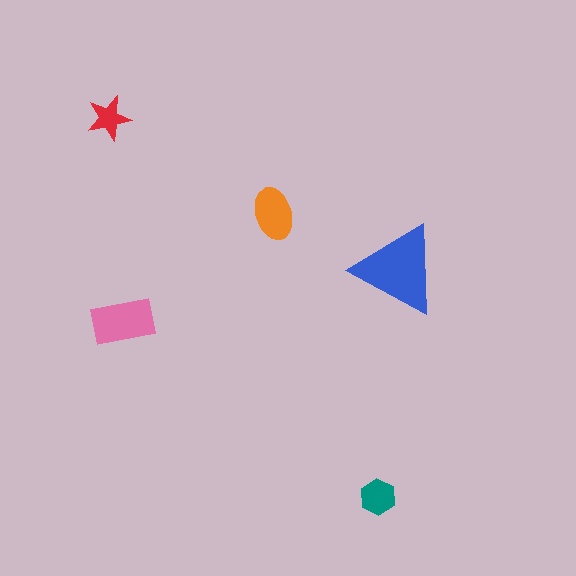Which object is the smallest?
The red star.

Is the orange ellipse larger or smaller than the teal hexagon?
Larger.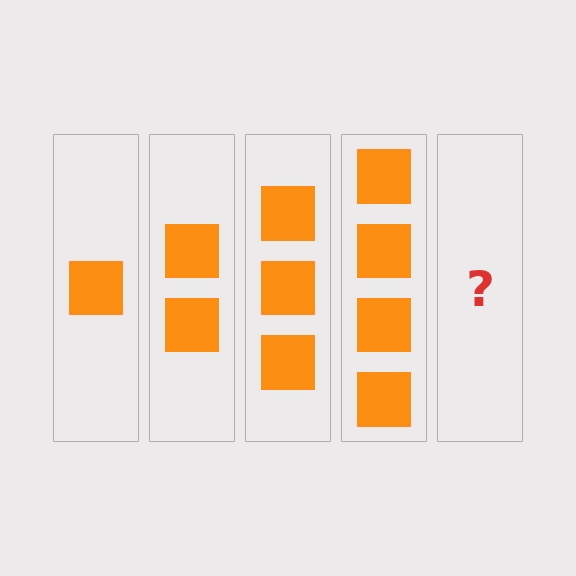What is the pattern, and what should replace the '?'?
The pattern is that each step adds one more square. The '?' should be 5 squares.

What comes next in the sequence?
The next element should be 5 squares.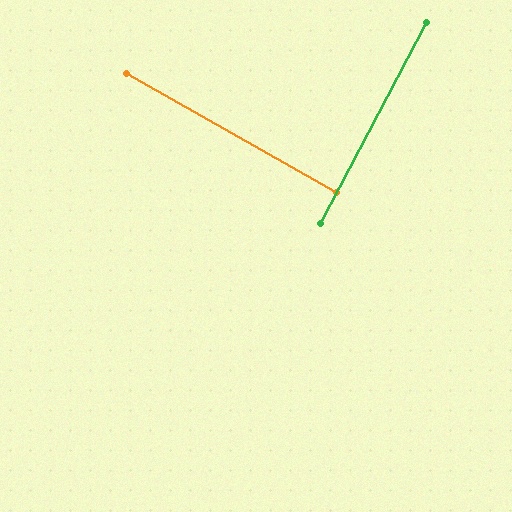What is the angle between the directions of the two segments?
Approximately 88 degrees.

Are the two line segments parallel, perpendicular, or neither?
Perpendicular — they meet at approximately 88°.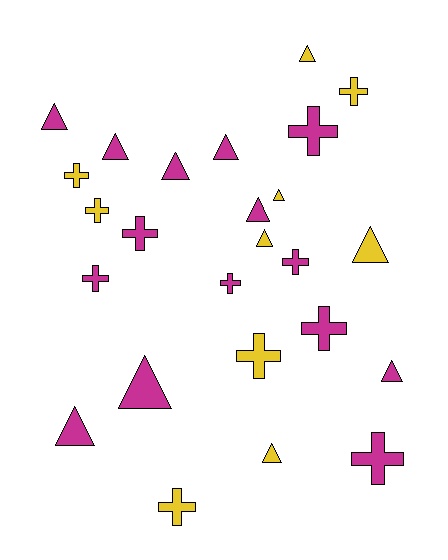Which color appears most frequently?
Magenta, with 15 objects.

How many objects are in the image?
There are 25 objects.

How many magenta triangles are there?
There are 8 magenta triangles.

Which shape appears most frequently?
Triangle, with 13 objects.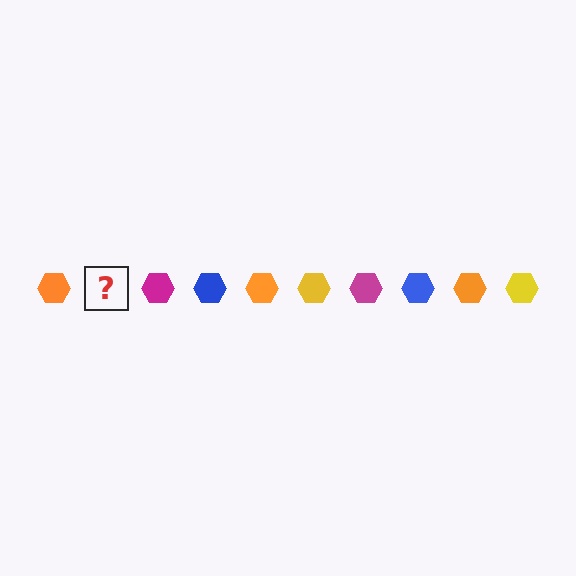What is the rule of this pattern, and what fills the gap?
The rule is that the pattern cycles through orange, yellow, magenta, blue hexagons. The gap should be filled with a yellow hexagon.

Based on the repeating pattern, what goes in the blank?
The blank should be a yellow hexagon.